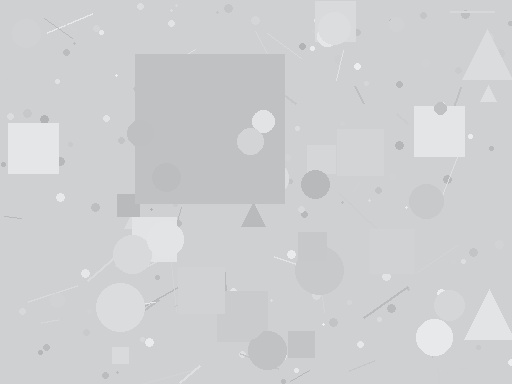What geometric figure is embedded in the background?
A square is embedded in the background.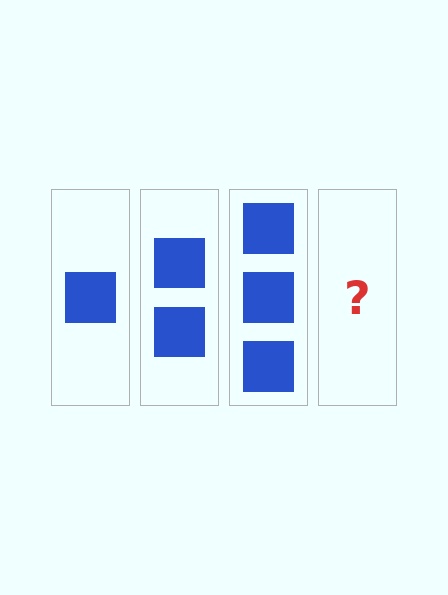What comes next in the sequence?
The next element should be 4 squares.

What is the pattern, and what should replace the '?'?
The pattern is that each step adds one more square. The '?' should be 4 squares.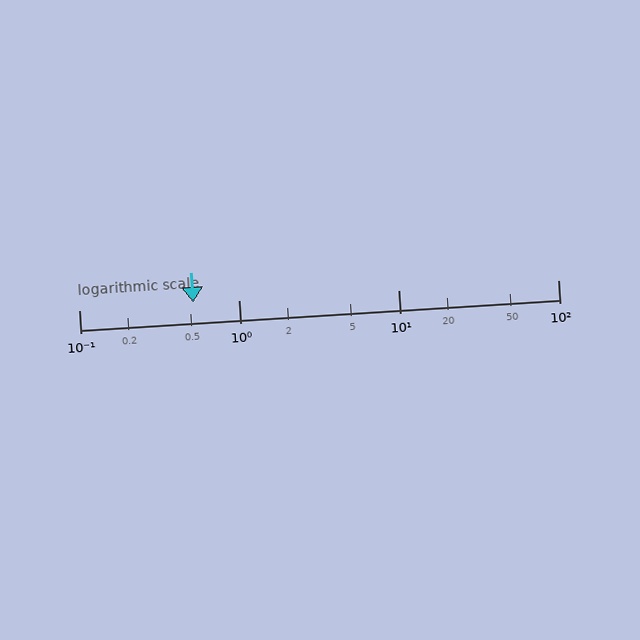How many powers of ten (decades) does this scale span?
The scale spans 3 decades, from 0.1 to 100.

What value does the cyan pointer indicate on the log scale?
The pointer indicates approximately 0.52.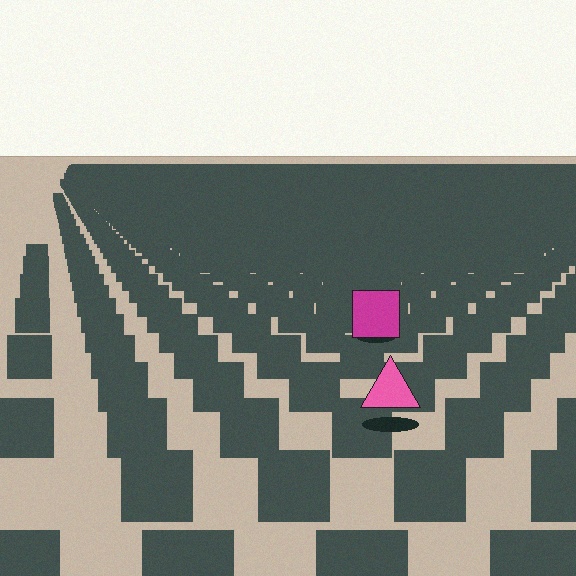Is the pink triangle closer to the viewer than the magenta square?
Yes. The pink triangle is closer — you can tell from the texture gradient: the ground texture is coarser near it.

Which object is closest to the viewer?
The pink triangle is closest. The texture marks near it are larger and more spread out.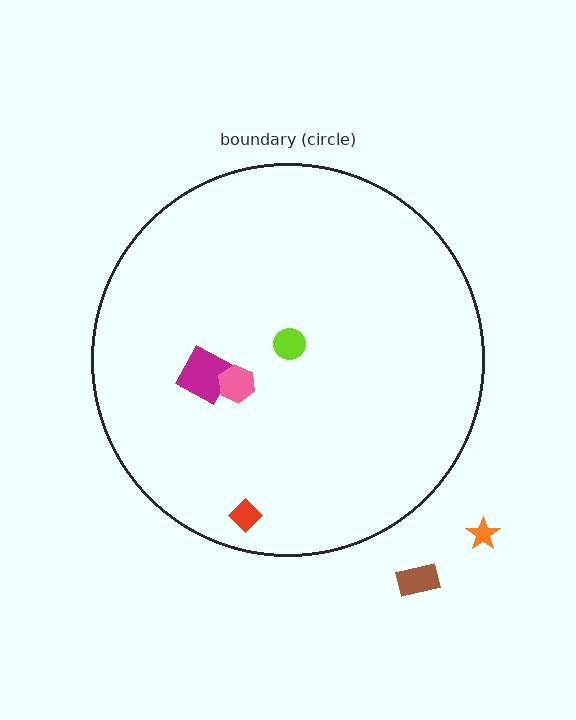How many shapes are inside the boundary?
4 inside, 2 outside.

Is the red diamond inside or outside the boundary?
Inside.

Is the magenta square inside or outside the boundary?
Inside.